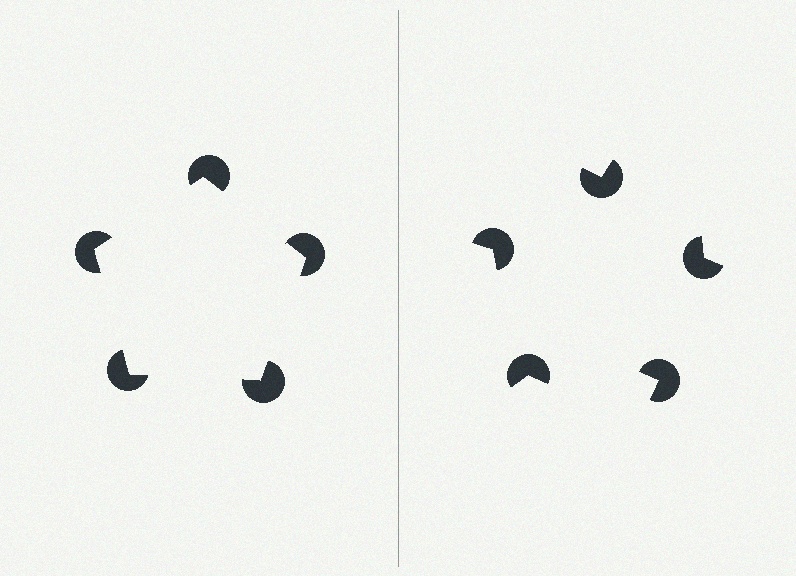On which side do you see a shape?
An illusory pentagon appears on the left side. On the right side the wedge cuts are rotated, so no coherent shape forms.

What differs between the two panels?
The pac-man discs are positioned identically on both sides; only the wedge orientations differ. On the left they align to a pentagon; on the right they are misaligned.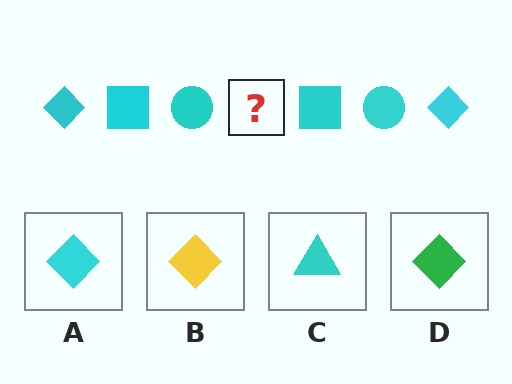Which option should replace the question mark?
Option A.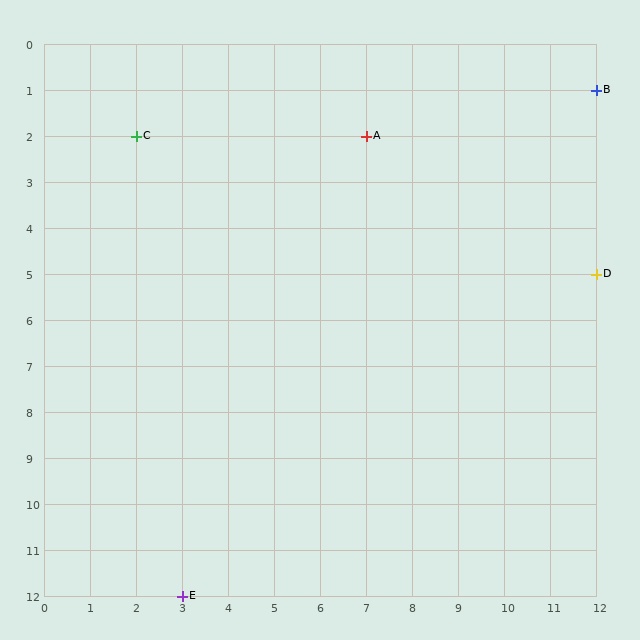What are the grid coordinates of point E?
Point E is at grid coordinates (3, 12).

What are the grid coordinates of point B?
Point B is at grid coordinates (12, 1).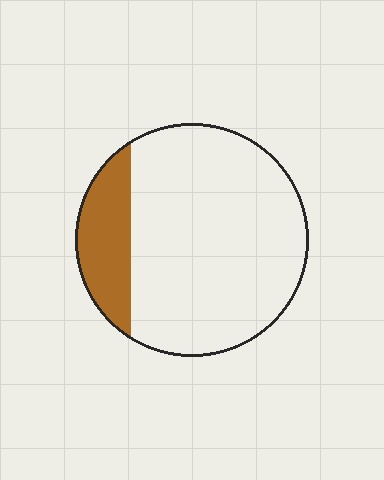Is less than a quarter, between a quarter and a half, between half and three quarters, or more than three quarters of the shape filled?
Less than a quarter.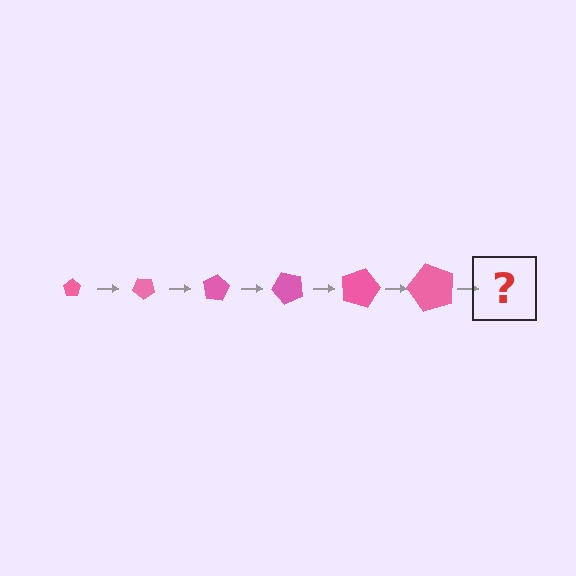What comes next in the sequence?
The next element should be a pentagon, larger than the previous one and rotated 240 degrees from the start.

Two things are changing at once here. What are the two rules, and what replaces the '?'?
The two rules are that the pentagon grows larger each step and it rotates 40 degrees each step. The '?' should be a pentagon, larger than the previous one and rotated 240 degrees from the start.